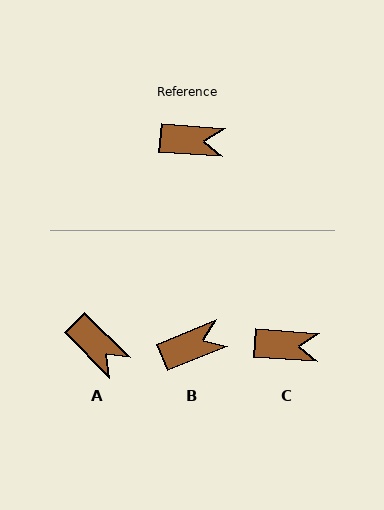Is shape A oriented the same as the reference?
No, it is off by about 40 degrees.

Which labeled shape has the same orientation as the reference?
C.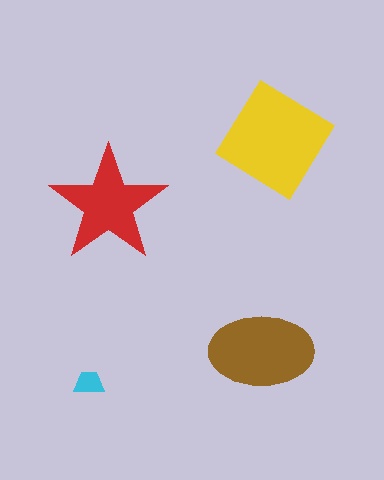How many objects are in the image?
There are 4 objects in the image.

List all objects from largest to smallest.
The yellow diamond, the brown ellipse, the red star, the cyan trapezoid.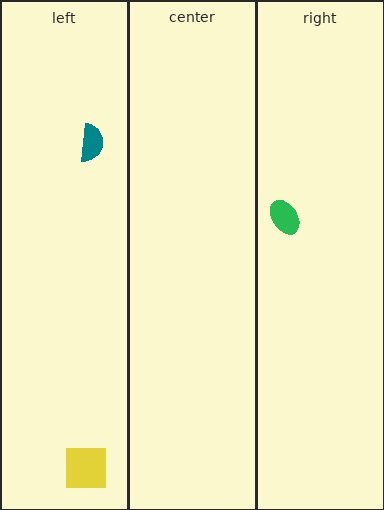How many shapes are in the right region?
1.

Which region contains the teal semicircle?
The left region.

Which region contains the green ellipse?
The right region.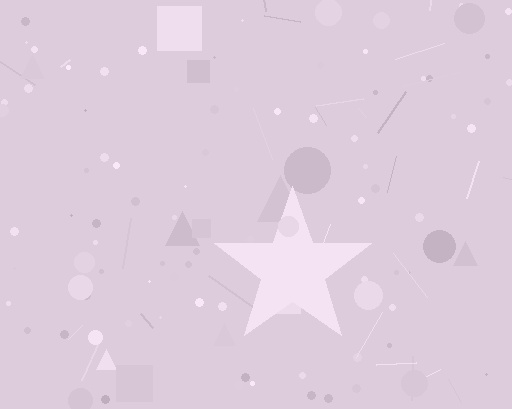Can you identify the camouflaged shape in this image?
The camouflaged shape is a star.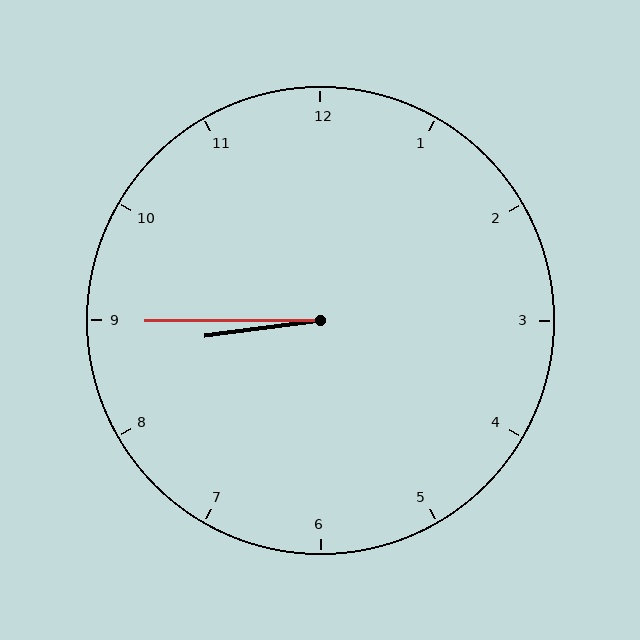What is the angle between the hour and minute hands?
Approximately 8 degrees.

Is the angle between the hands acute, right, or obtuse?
It is acute.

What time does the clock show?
8:45.